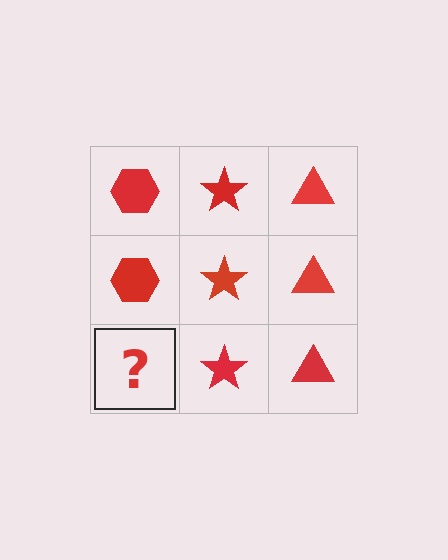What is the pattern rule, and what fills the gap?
The rule is that each column has a consistent shape. The gap should be filled with a red hexagon.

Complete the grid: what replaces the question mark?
The question mark should be replaced with a red hexagon.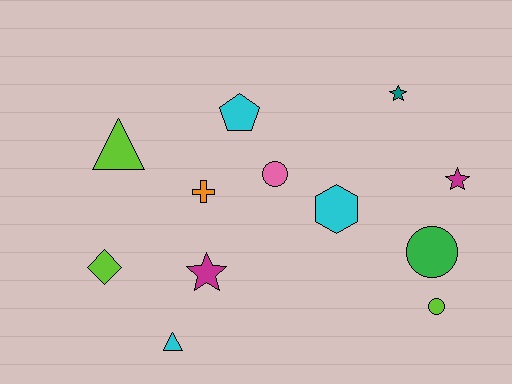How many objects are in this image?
There are 12 objects.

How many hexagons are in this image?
There is 1 hexagon.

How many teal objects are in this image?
There is 1 teal object.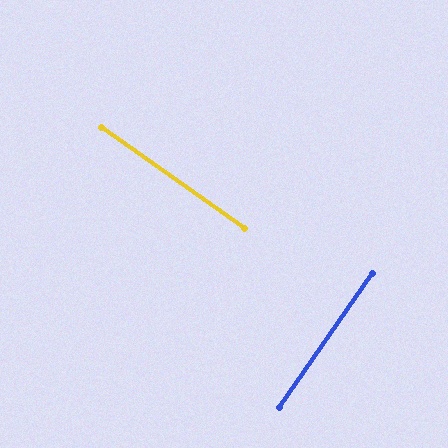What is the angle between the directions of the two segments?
Approximately 89 degrees.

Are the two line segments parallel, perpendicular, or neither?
Perpendicular — they meet at approximately 89°.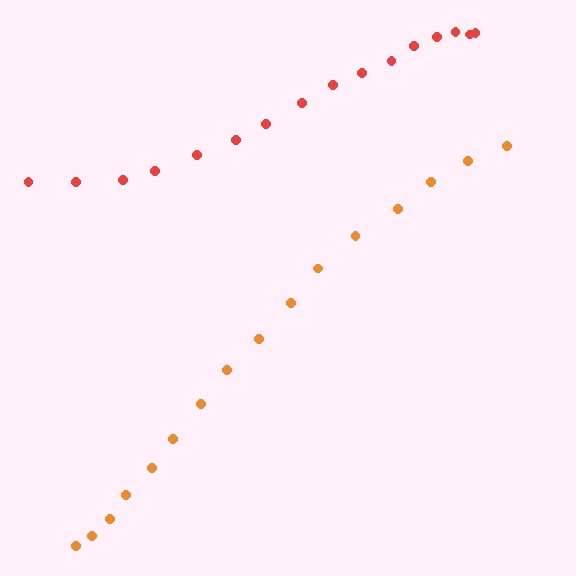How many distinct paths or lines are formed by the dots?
There are 2 distinct paths.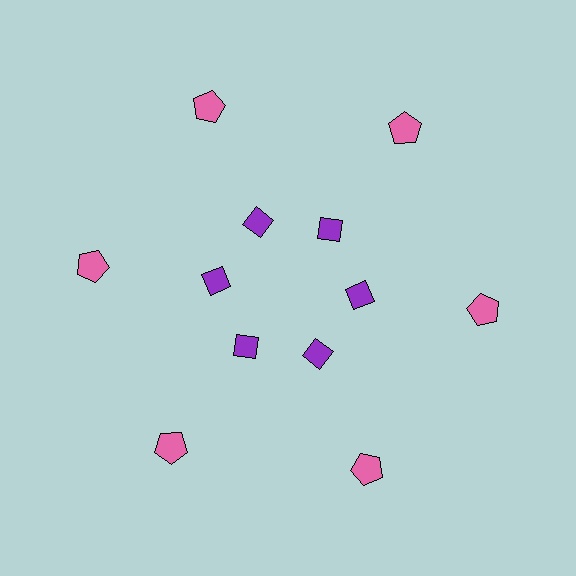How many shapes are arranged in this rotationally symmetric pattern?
There are 12 shapes, arranged in 6 groups of 2.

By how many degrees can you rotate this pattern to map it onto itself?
The pattern maps onto itself every 60 degrees of rotation.